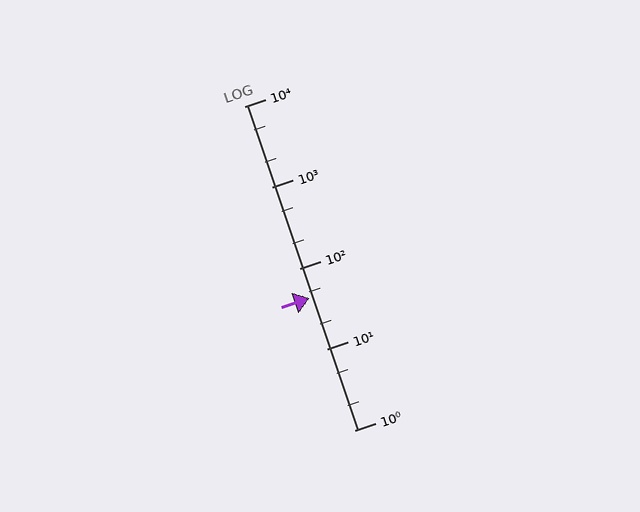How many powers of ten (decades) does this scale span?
The scale spans 4 decades, from 1 to 10000.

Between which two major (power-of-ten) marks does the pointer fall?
The pointer is between 10 and 100.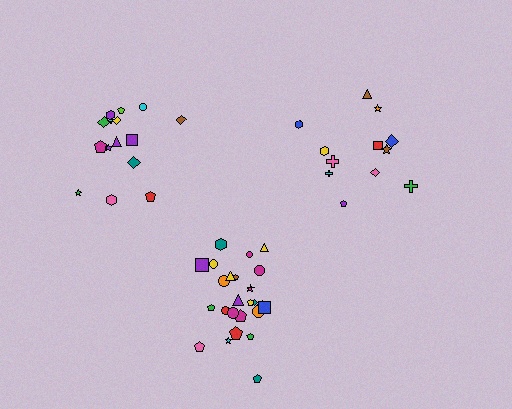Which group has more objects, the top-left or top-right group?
The top-left group.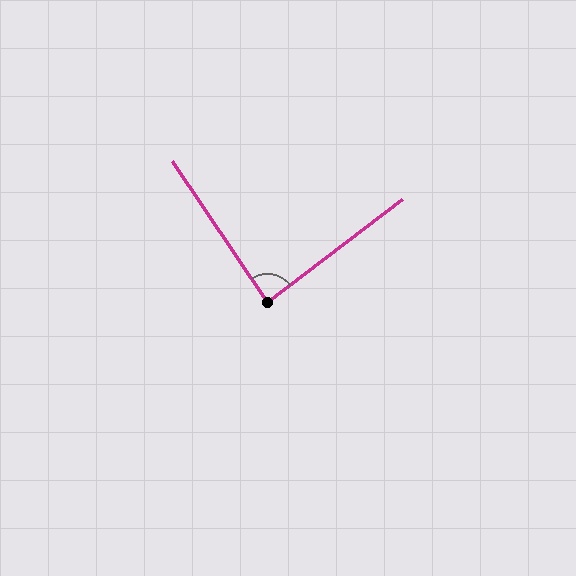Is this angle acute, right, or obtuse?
It is approximately a right angle.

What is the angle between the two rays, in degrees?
Approximately 86 degrees.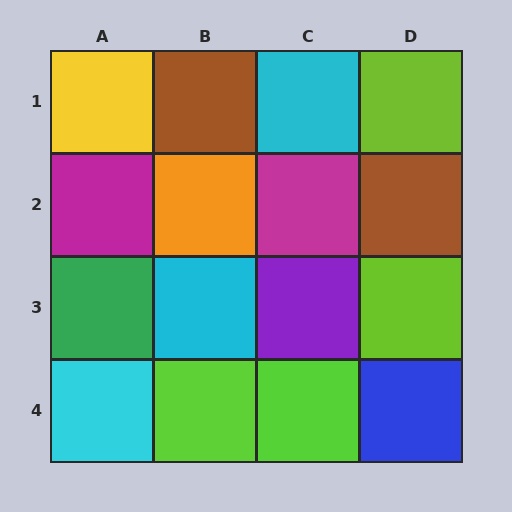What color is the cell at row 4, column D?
Blue.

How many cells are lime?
4 cells are lime.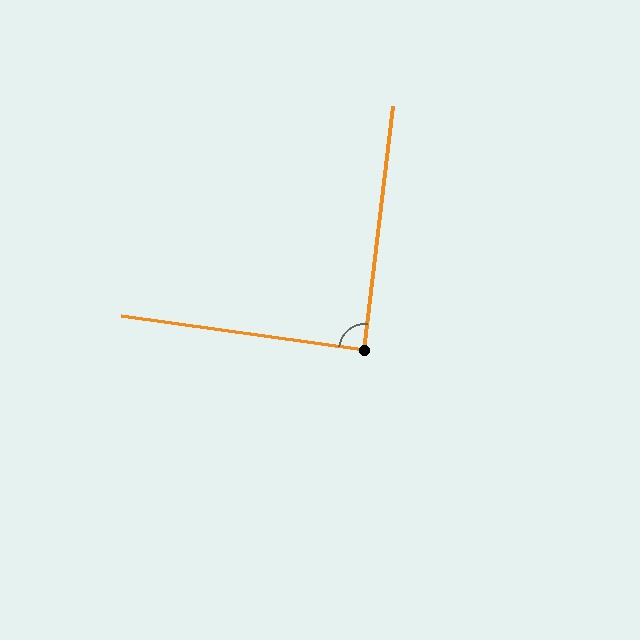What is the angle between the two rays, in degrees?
Approximately 89 degrees.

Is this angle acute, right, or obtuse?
It is approximately a right angle.